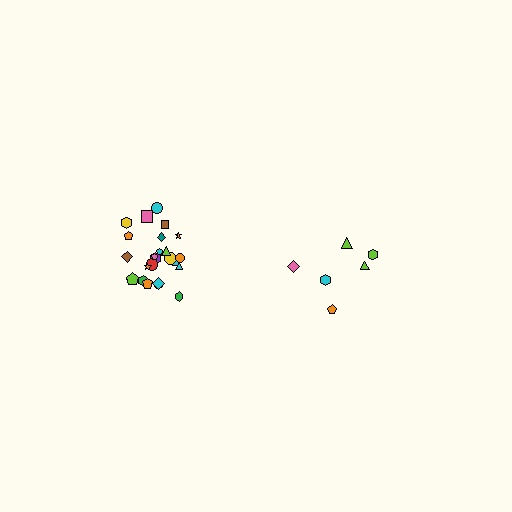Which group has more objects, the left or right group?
The left group.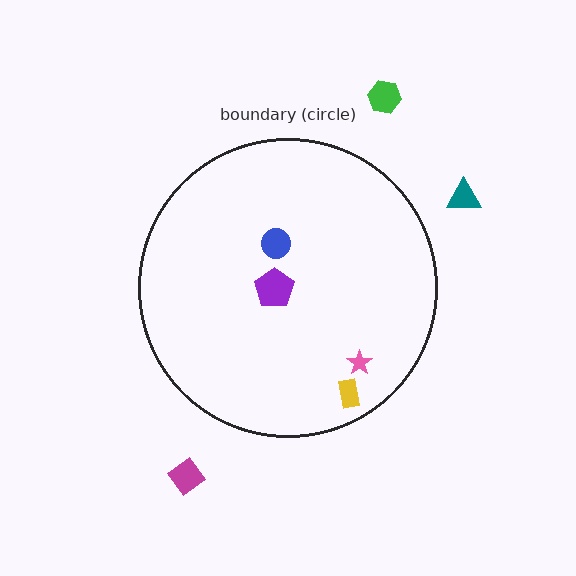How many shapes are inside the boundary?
4 inside, 3 outside.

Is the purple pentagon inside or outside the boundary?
Inside.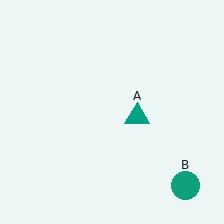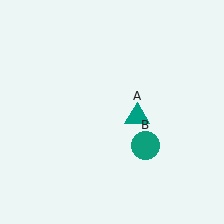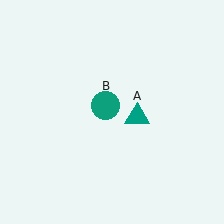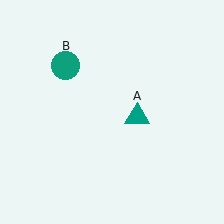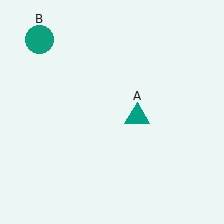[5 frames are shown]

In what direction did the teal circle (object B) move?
The teal circle (object B) moved up and to the left.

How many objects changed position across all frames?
1 object changed position: teal circle (object B).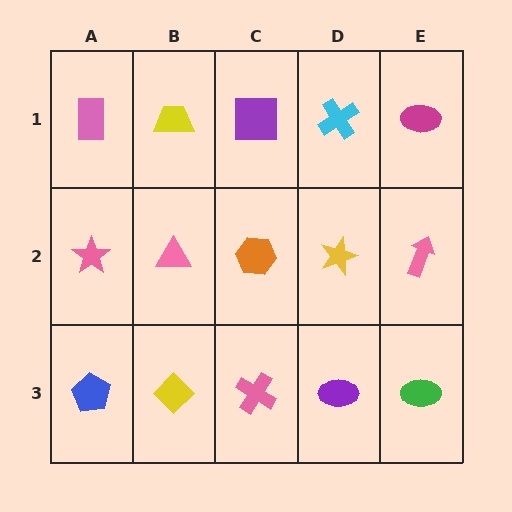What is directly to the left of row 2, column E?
A yellow star.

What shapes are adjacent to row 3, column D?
A yellow star (row 2, column D), a pink cross (row 3, column C), a green ellipse (row 3, column E).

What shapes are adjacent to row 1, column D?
A yellow star (row 2, column D), a purple square (row 1, column C), a magenta ellipse (row 1, column E).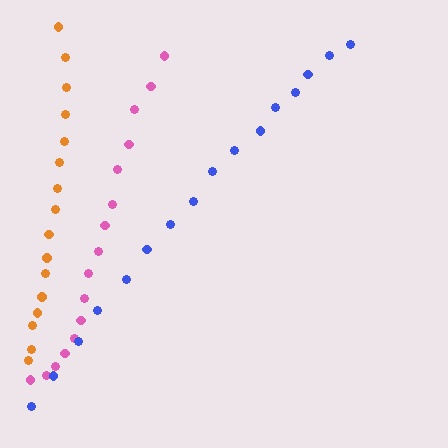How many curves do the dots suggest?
There are 3 distinct paths.